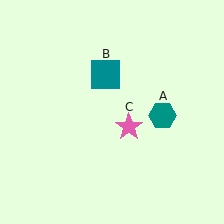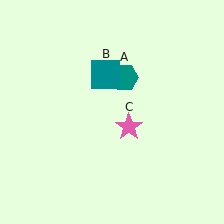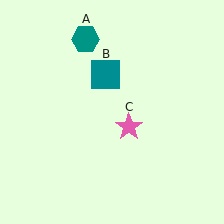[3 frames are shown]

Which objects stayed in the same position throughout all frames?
Teal square (object B) and pink star (object C) remained stationary.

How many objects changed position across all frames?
1 object changed position: teal hexagon (object A).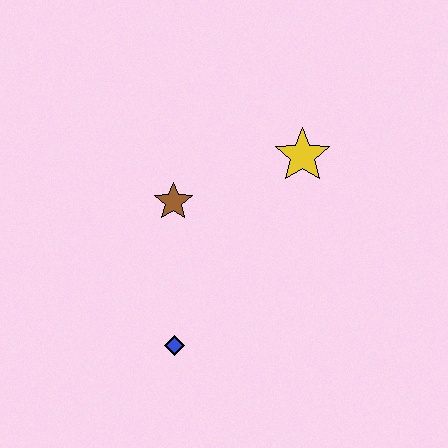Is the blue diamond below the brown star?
Yes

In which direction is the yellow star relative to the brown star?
The yellow star is to the right of the brown star.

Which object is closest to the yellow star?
The brown star is closest to the yellow star.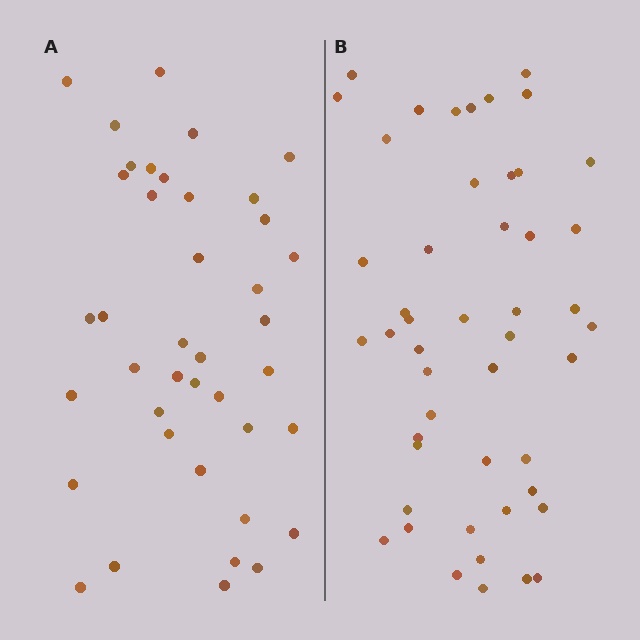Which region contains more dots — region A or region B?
Region B (the right region) has more dots.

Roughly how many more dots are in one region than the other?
Region B has roughly 8 or so more dots than region A.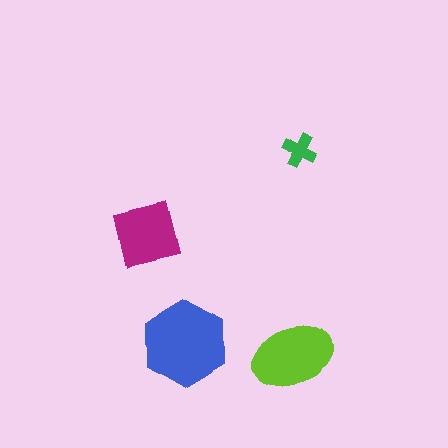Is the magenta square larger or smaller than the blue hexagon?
Smaller.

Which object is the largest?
The blue hexagon.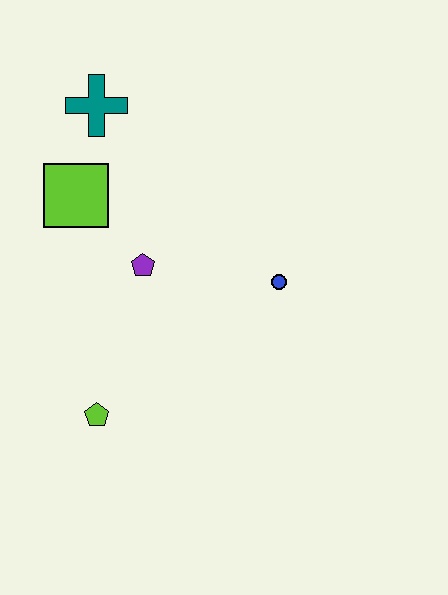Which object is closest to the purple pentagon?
The lime square is closest to the purple pentagon.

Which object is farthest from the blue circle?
The teal cross is farthest from the blue circle.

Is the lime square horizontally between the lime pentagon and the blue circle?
No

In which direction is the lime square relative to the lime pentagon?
The lime square is above the lime pentagon.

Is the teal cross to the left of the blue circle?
Yes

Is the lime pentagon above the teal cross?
No